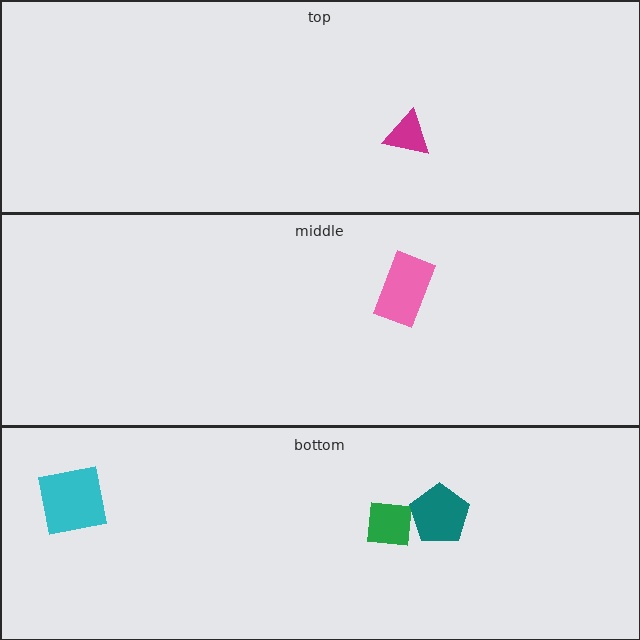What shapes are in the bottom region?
The green square, the cyan square, the teal pentagon.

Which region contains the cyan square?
The bottom region.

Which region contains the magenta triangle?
The top region.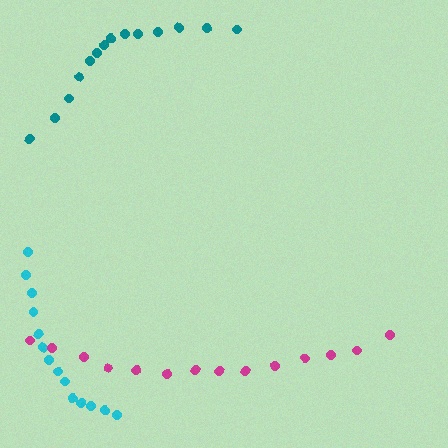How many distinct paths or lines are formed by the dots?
There are 3 distinct paths.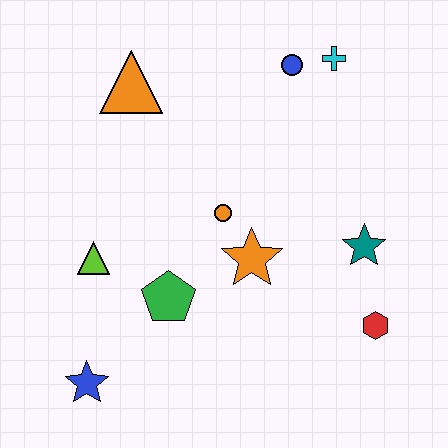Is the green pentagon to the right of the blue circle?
No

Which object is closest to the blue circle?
The cyan cross is closest to the blue circle.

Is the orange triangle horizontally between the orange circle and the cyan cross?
No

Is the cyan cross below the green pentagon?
No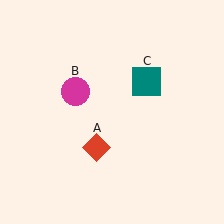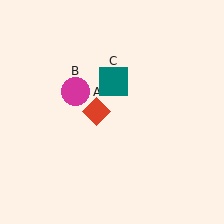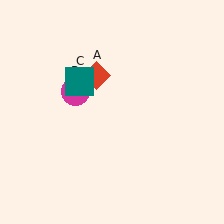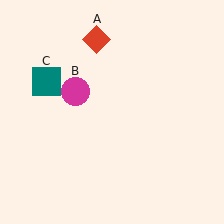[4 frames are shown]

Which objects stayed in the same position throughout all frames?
Magenta circle (object B) remained stationary.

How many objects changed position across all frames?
2 objects changed position: red diamond (object A), teal square (object C).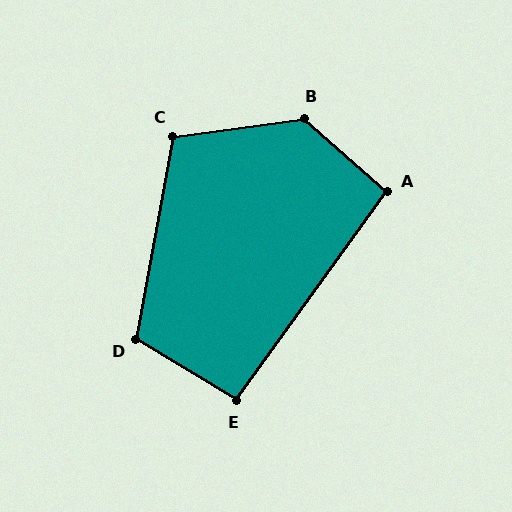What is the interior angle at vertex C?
Approximately 108 degrees (obtuse).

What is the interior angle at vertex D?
Approximately 111 degrees (obtuse).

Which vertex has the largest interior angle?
B, at approximately 131 degrees.